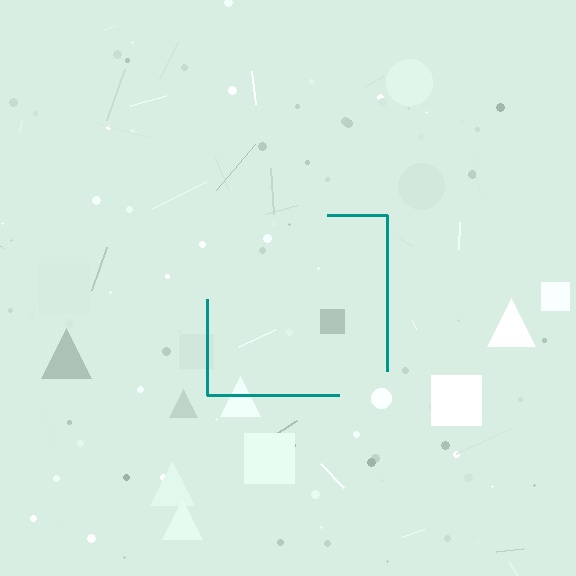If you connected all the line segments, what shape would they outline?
They would outline a square.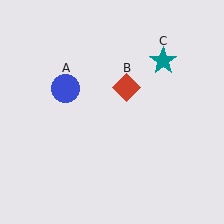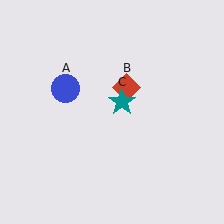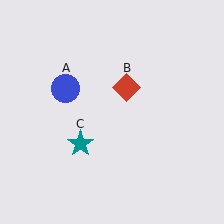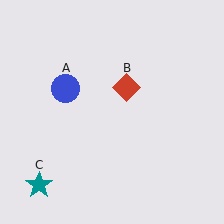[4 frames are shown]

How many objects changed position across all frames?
1 object changed position: teal star (object C).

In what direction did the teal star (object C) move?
The teal star (object C) moved down and to the left.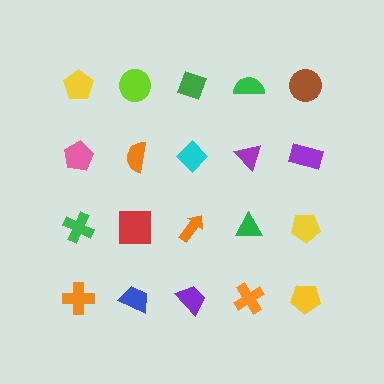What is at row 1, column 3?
A green diamond.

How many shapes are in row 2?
5 shapes.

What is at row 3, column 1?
A green cross.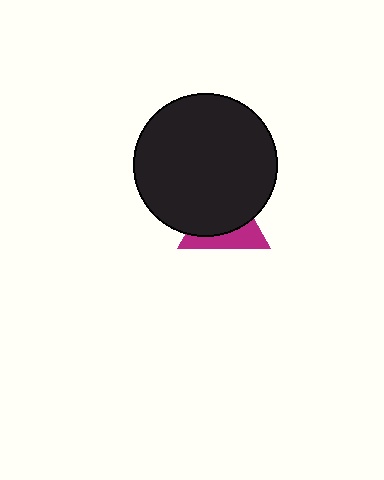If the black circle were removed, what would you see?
You would see the complete magenta triangle.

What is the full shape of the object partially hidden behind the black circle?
The partially hidden object is a magenta triangle.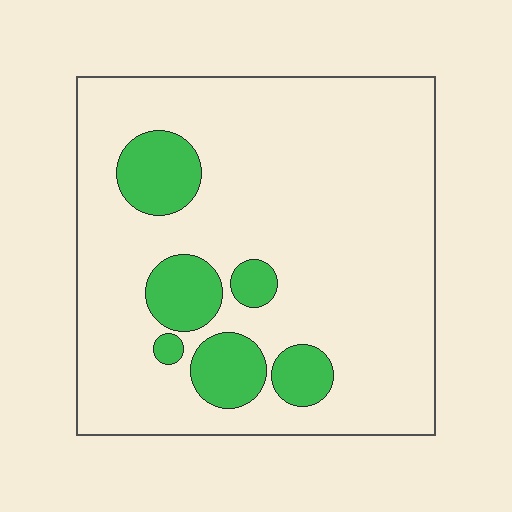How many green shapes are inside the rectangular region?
6.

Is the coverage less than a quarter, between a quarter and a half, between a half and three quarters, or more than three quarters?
Less than a quarter.